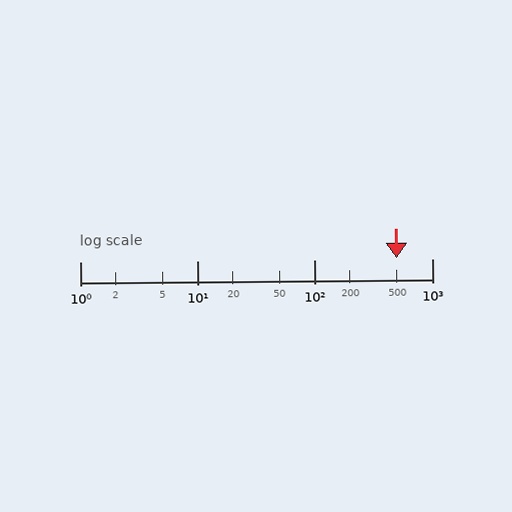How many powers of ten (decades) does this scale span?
The scale spans 3 decades, from 1 to 1000.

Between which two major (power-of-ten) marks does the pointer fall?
The pointer is between 100 and 1000.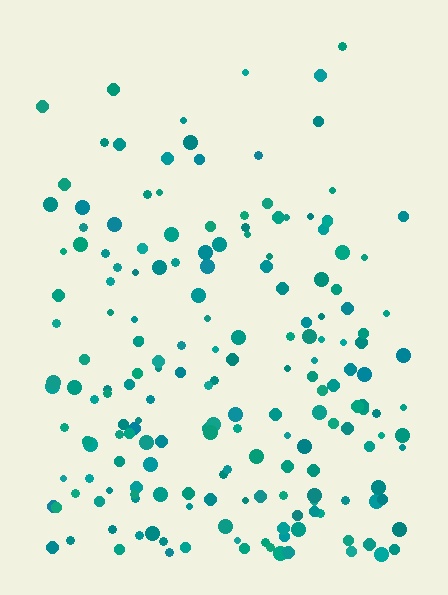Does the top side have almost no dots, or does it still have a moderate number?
Still a moderate number, just noticeably fewer than the bottom.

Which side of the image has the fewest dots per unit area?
The top.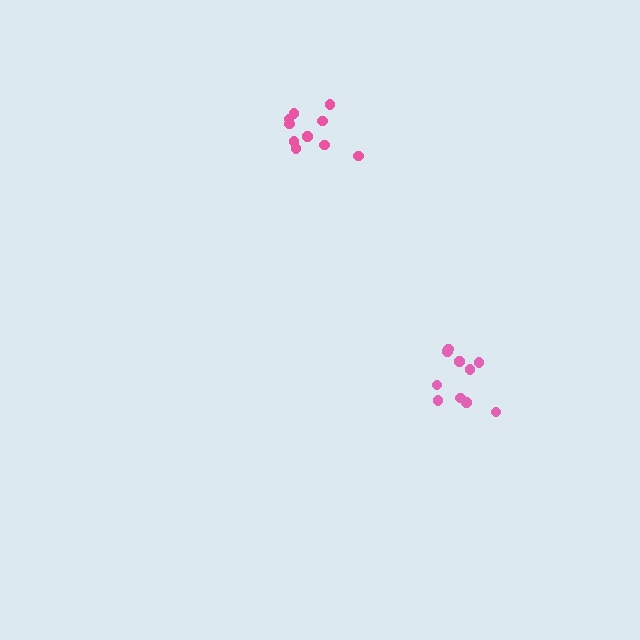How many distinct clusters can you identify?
There are 2 distinct clusters.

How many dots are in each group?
Group 1: 10 dots, Group 2: 10 dots (20 total).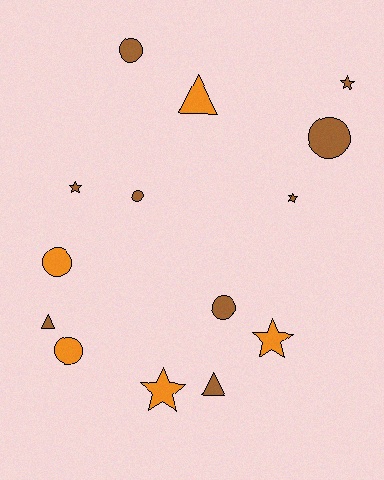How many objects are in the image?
There are 14 objects.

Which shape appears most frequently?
Circle, with 6 objects.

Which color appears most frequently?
Brown, with 9 objects.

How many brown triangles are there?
There are 2 brown triangles.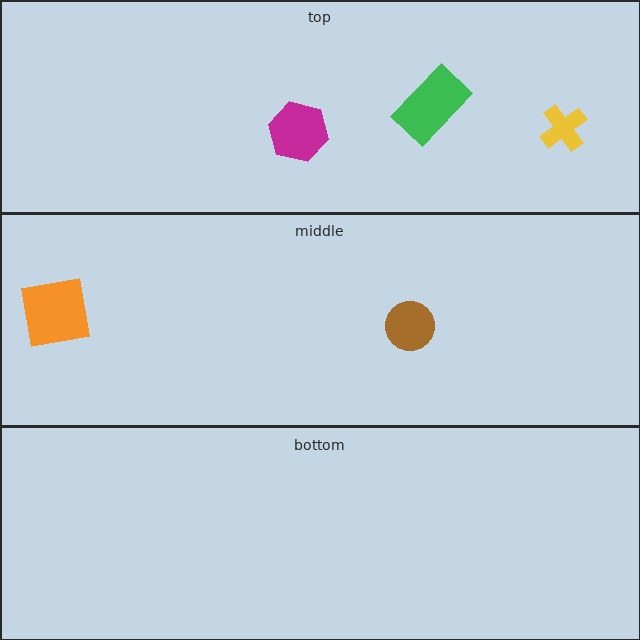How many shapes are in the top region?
3.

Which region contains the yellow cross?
The top region.